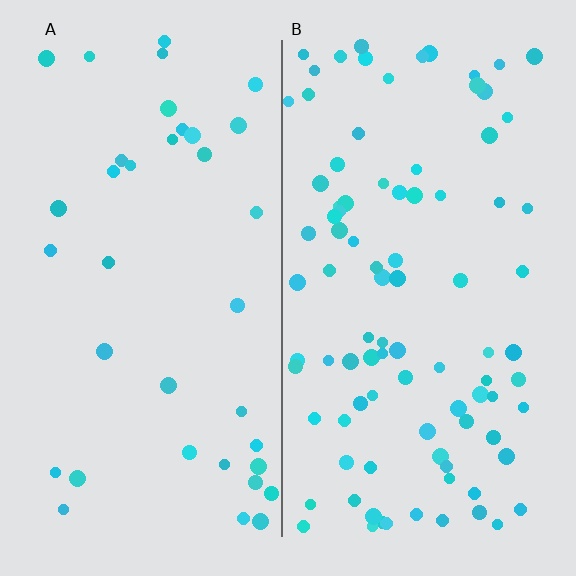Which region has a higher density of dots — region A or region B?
B (the right).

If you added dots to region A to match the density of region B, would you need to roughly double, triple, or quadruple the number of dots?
Approximately double.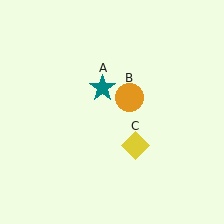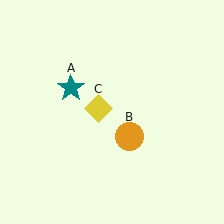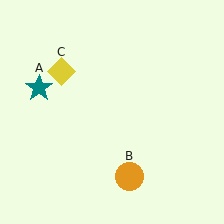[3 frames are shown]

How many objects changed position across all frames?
3 objects changed position: teal star (object A), orange circle (object B), yellow diamond (object C).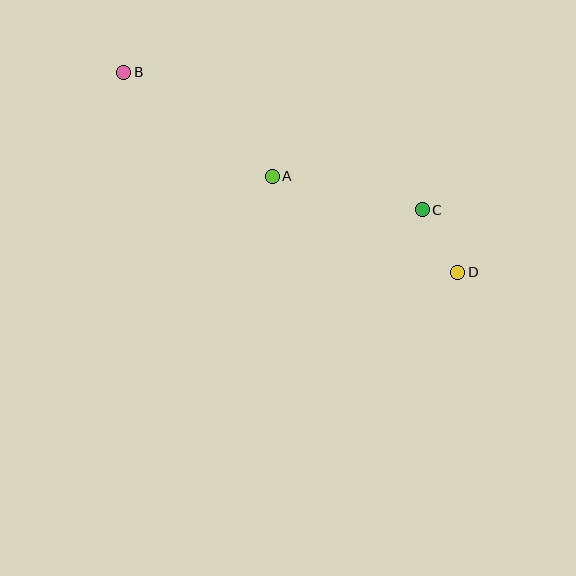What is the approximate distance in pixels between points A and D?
The distance between A and D is approximately 209 pixels.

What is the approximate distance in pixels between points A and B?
The distance between A and B is approximately 181 pixels.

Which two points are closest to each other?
Points C and D are closest to each other.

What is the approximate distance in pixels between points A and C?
The distance between A and C is approximately 154 pixels.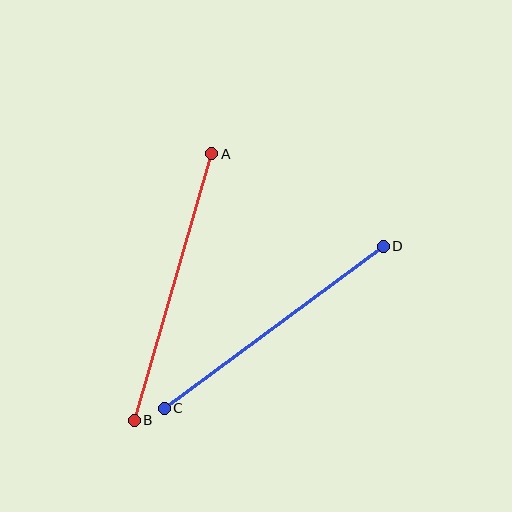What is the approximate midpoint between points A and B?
The midpoint is at approximately (173, 287) pixels.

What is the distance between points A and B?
The distance is approximately 278 pixels.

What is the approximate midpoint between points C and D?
The midpoint is at approximately (274, 327) pixels.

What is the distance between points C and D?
The distance is approximately 273 pixels.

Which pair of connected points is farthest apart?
Points A and B are farthest apart.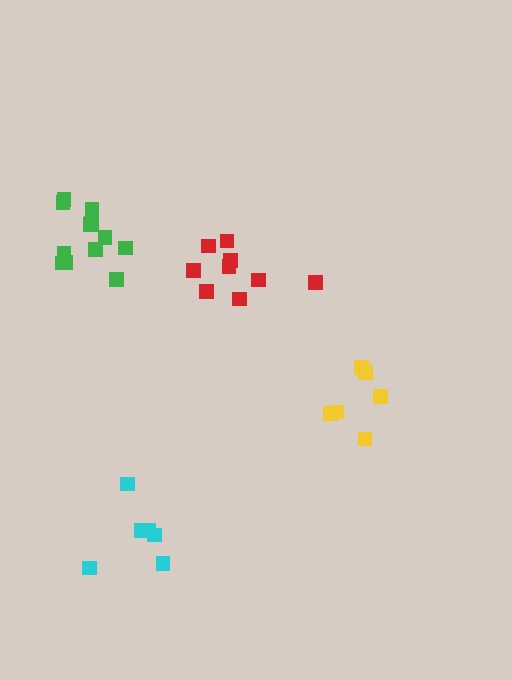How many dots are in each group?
Group 1: 6 dots, Group 2: 10 dots, Group 3: 12 dots, Group 4: 6 dots (34 total).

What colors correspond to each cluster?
The clusters are colored: cyan, red, green, yellow.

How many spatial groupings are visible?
There are 4 spatial groupings.